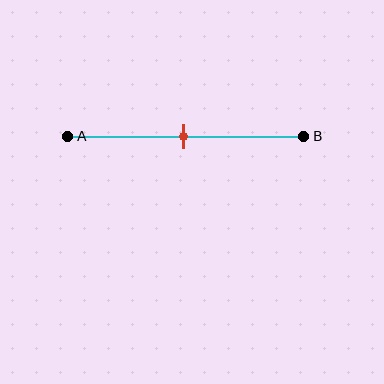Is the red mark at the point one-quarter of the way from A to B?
No, the mark is at about 50% from A, not at the 25% one-quarter point.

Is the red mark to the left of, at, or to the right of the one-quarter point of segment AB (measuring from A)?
The red mark is to the right of the one-quarter point of segment AB.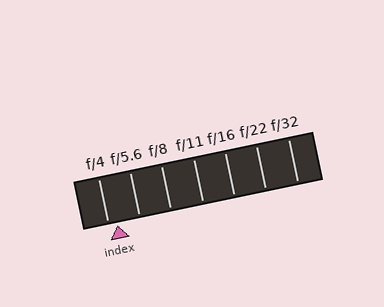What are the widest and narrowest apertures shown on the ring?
The widest aperture shown is f/4 and the narrowest is f/32.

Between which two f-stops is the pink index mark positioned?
The index mark is between f/4 and f/5.6.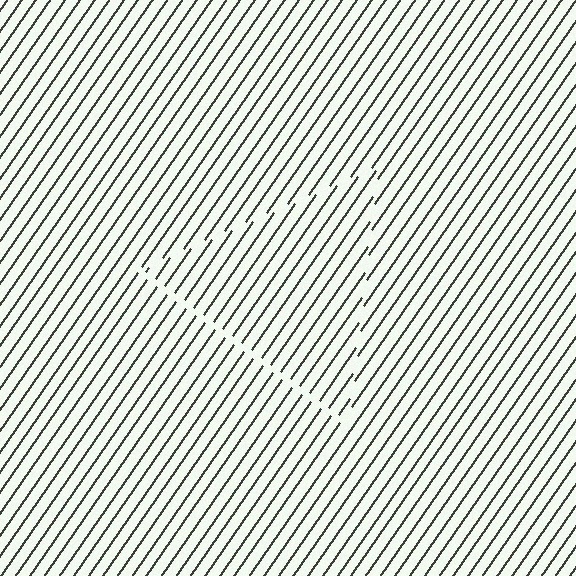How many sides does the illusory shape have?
3 sides — the line-ends trace a triangle.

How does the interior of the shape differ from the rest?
The interior of the shape contains the same grating, shifted by half a period — the contour is defined by the phase discontinuity where line-ends from the inner and outer gratings abut.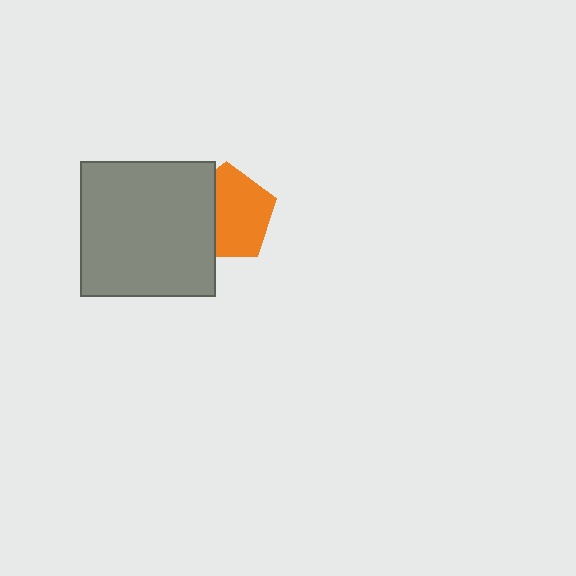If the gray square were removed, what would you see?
You would see the complete orange pentagon.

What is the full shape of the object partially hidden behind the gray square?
The partially hidden object is an orange pentagon.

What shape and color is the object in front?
The object in front is a gray square.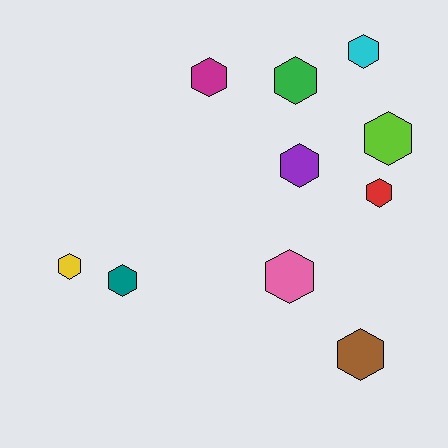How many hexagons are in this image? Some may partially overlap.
There are 10 hexagons.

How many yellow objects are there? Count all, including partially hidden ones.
There is 1 yellow object.